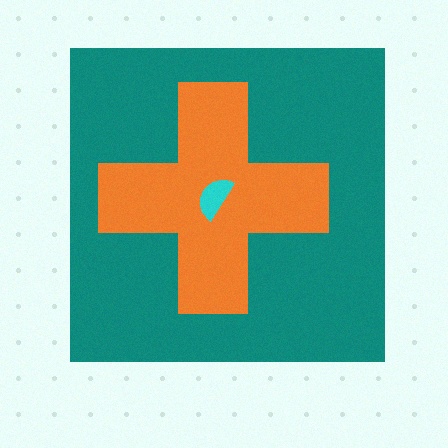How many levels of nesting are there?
3.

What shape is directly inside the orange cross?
The cyan semicircle.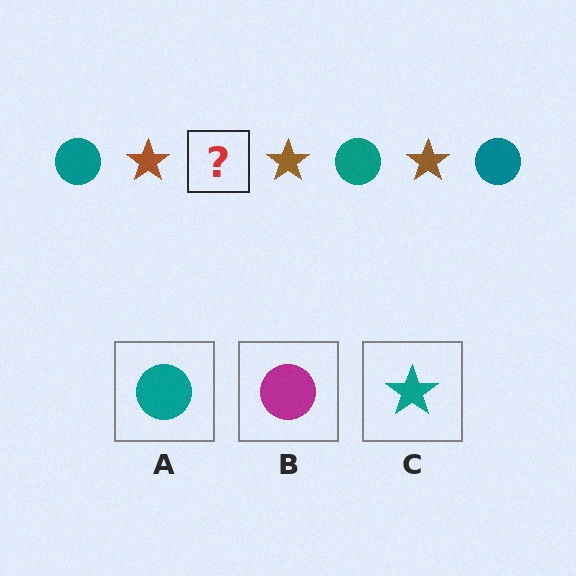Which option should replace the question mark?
Option A.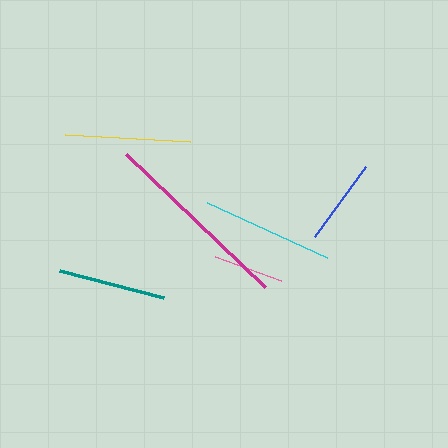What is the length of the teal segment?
The teal segment is approximately 107 pixels long.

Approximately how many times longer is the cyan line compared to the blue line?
The cyan line is approximately 1.5 times the length of the blue line.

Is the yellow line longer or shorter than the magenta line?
The magenta line is longer than the yellow line.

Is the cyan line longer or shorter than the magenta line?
The magenta line is longer than the cyan line.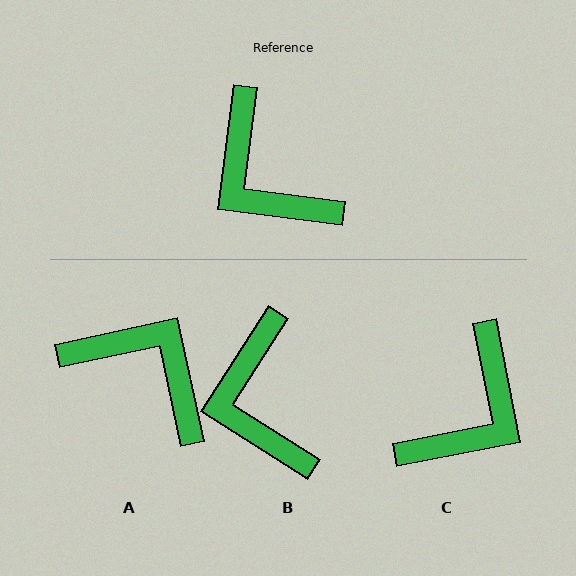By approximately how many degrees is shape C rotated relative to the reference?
Approximately 108 degrees counter-clockwise.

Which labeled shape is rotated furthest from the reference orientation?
A, about 161 degrees away.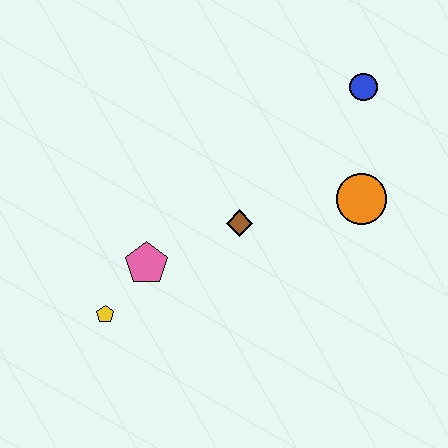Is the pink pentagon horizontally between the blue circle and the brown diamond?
No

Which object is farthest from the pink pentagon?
The blue circle is farthest from the pink pentagon.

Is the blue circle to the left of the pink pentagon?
No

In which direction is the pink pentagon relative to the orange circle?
The pink pentagon is to the left of the orange circle.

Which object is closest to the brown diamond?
The pink pentagon is closest to the brown diamond.